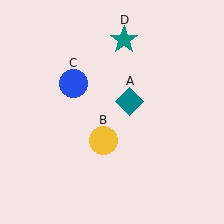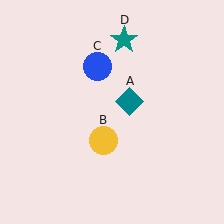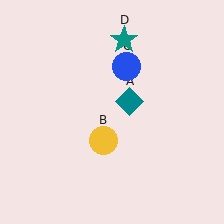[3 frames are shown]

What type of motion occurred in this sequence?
The blue circle (object C) rotated clockwise around the center of the scene.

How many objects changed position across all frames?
1 object changed position: blue circle (object C).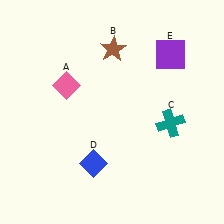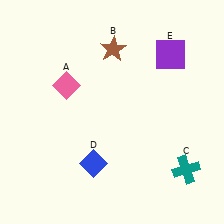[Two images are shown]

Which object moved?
The teal cross (C) moved down.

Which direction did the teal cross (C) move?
The teal cross (C) moved down.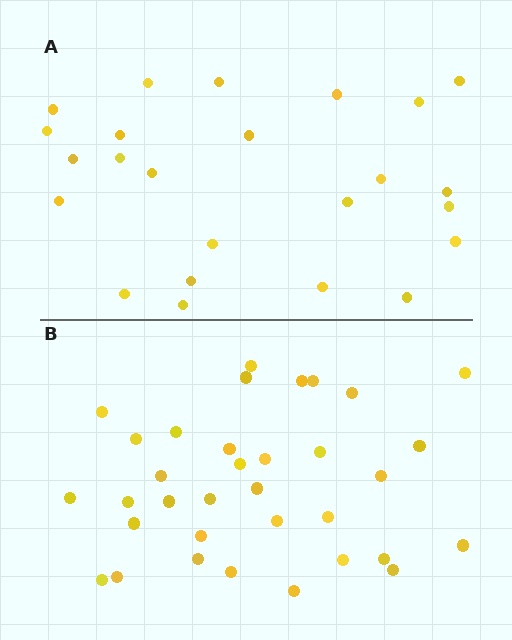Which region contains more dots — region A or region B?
Region B (the bottom region) has more dots.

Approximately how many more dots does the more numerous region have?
Region B has roughly 10 or so more dots than region A.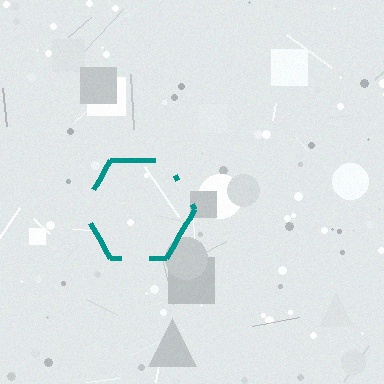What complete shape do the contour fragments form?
The contour fragments form a hexagon.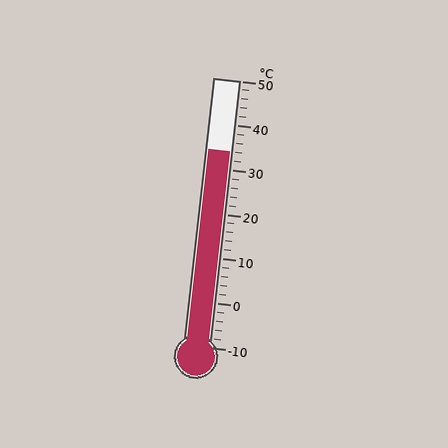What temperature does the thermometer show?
The thermometer shows approximately 34°C.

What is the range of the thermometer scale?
The thermometer scale ranges from -10°C to 50°C.